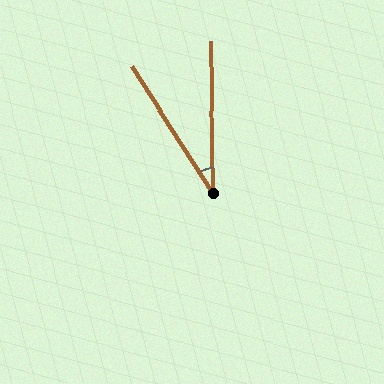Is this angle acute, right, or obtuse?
It is acute.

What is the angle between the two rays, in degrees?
Approximately 32 degrees.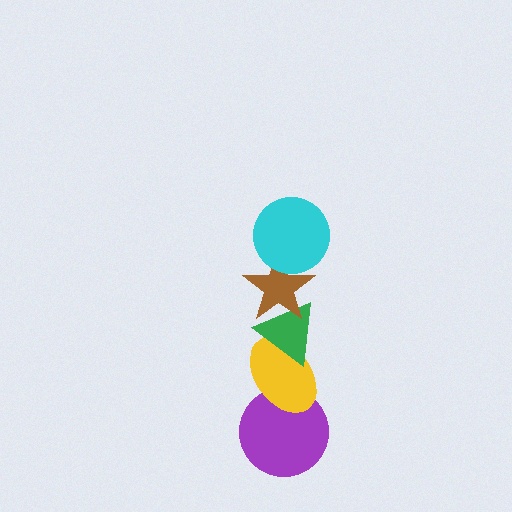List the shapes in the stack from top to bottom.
From top to bottom: the cyan circle, the brown star, the green triangle, the yellow ellipse, the purple circle.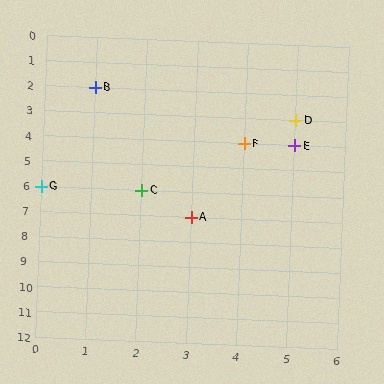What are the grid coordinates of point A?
Point A is at grid coordinates (3, 7).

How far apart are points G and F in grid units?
Points G and F are 4 columns and 2 rows apart (about 4.5 grid units diagonally).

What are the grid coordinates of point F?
Point F is at grid coordinates (4, 4).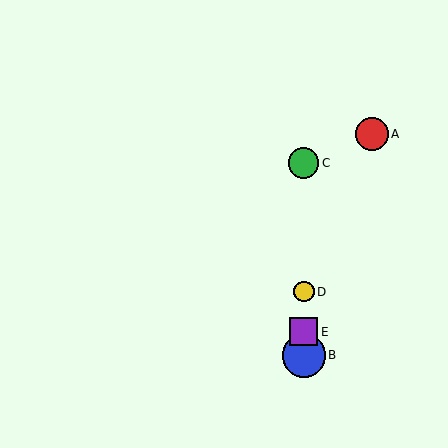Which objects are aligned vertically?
Objects B, C, D, E are aligned vertically.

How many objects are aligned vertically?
4 objects (B, C, D, E) are aligned vertically.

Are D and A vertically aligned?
No, D is at x≈304 and A is at x≈372.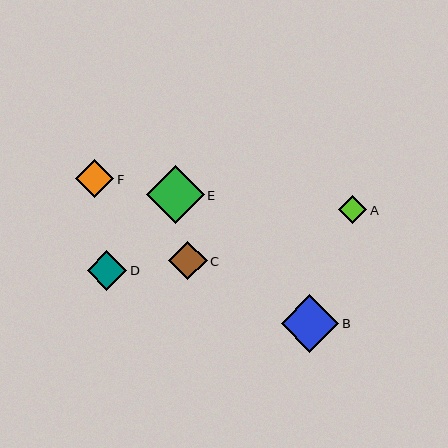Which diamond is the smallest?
Diamond A is the smallest with a size of approximately 28 pixels.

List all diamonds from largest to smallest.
From largest to smallest: E, B, D, C, F, A.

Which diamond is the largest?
Diamond E is the largest with a size of approximately 58 pixels.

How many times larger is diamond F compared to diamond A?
Diamond F is approximately 1.3 times the size of diamond A.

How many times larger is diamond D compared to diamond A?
Diamond D is approximately 1.4 times the size of diamond A.